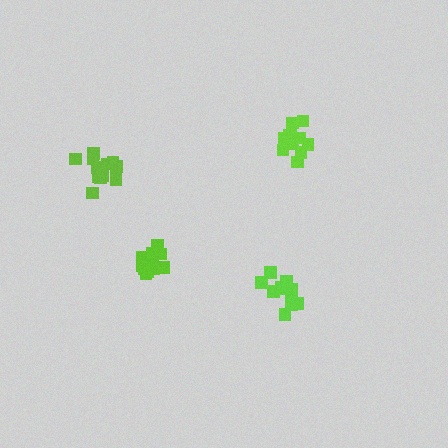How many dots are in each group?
Group 1: 12 dots, Group 2: 13 dots, Group 3: 13 dots, Group 4: 12 dots (50 total).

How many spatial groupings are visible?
There are 4 spatial groupings.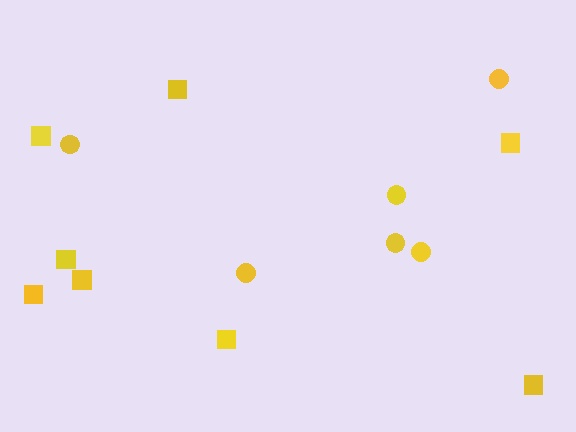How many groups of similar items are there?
There are 2 groups: one group of circles (6) and one group of squares (8).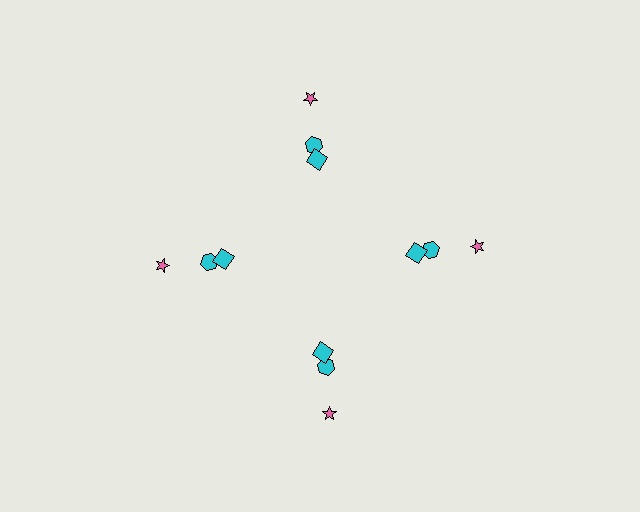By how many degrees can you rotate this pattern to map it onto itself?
The pattern maps onto itself every 90 degrees of rotation.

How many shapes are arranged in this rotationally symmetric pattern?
There are 12 shapes, arranged in 4 groups of 3.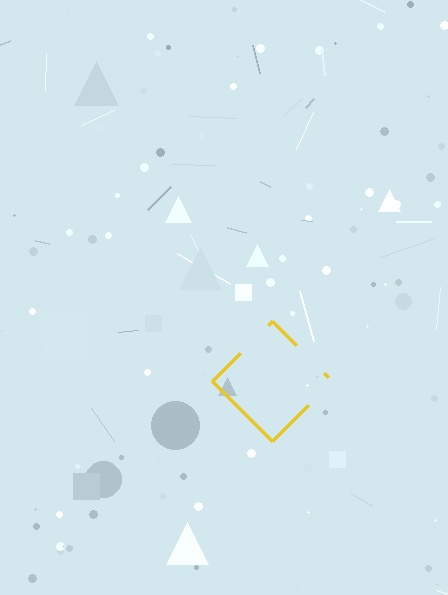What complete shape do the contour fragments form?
The contour fragments form a diamond.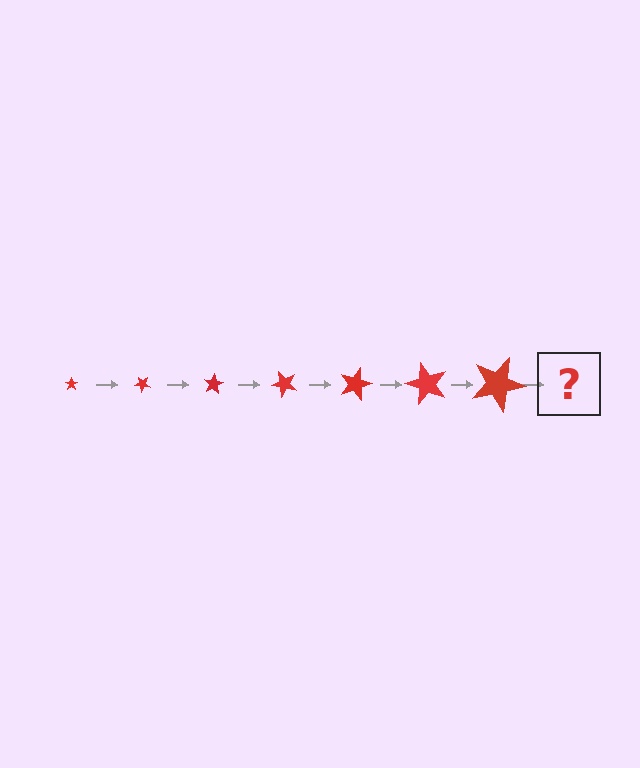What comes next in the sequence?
The next element should be a star, larger than the previous one and rotated 280 degrees from the start.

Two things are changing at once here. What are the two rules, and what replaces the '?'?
The two rules are that the star grows larger each step and it rotates 40 degrees each step. The '?' should be a star, larger than the previous one and rotated 280 degrees from the start.